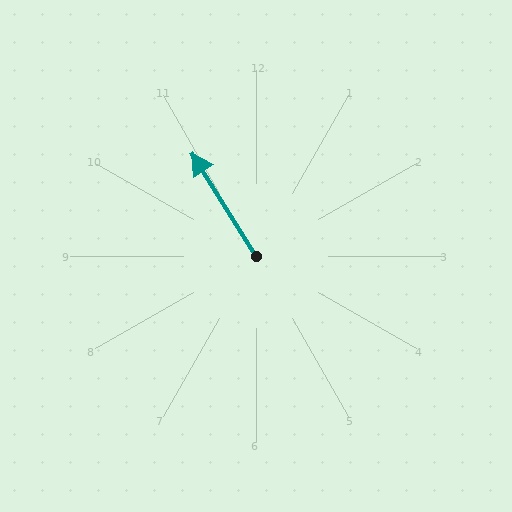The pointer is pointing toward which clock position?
Roughly 11 o'clock.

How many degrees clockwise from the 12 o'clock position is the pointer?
Approximately 328 degrees.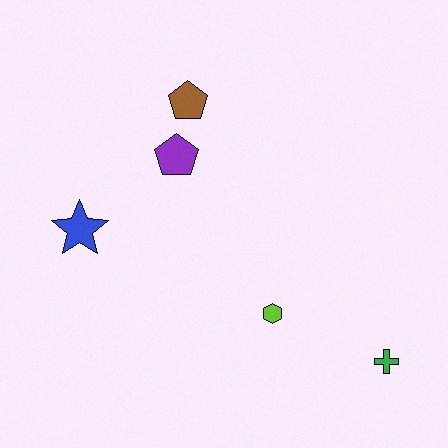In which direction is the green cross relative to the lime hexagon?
The green cross is to the right of the lime hexagon.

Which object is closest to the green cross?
The lime hexagon is closest to the green cross.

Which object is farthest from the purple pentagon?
The green cross is farthest from the purple pentagon.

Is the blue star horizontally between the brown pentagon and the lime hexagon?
No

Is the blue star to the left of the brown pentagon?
Yes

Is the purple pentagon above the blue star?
Yes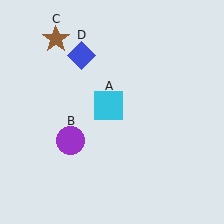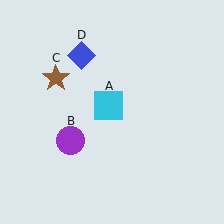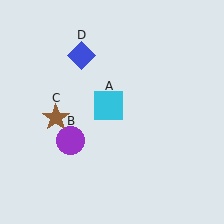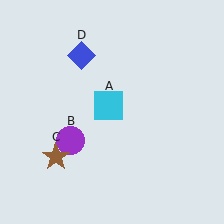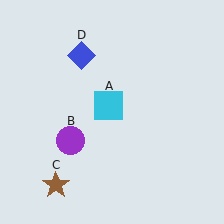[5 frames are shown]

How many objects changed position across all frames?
1 object changed position: brown star (object C).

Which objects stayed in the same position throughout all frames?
Cyan square (object A) and purple circle (object B) and blue diamond (object D) remained stationary.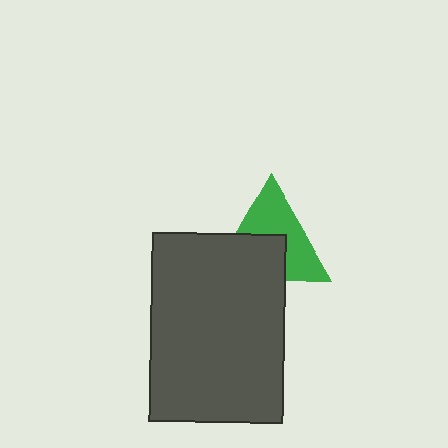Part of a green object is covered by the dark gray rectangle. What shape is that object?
It is a triangle.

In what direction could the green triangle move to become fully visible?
The green triangle could move up. That would shift it out from behind the dark gray rectangle entirely.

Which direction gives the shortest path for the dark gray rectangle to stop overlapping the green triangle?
Moving down gives the shortest separation.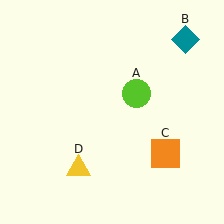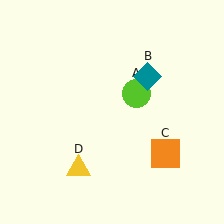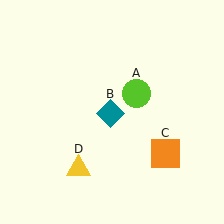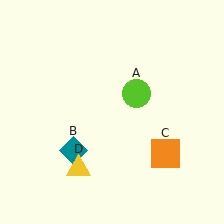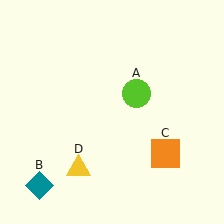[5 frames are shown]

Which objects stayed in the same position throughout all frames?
Lime circle (object A) and orange square (object C) and yellow triangle (object D) remained stationary.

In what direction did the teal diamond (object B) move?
The teal diamond (object B) moved down and to the left.